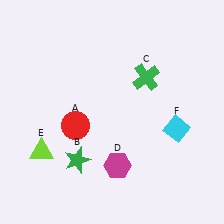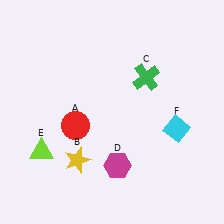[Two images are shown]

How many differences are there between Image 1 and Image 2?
There is 1 difference between the two images.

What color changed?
The star (B) changed from green in Image 1 to yellow in Image 2.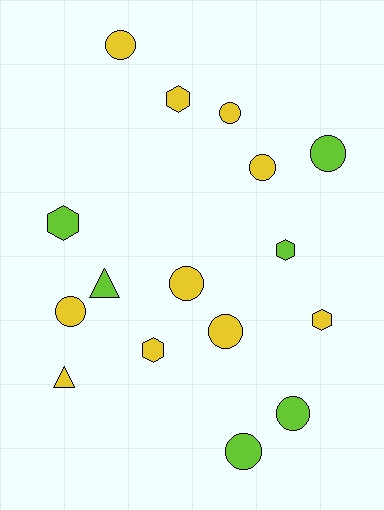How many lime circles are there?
There are 3 lime circles.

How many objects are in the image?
There are 16 objects.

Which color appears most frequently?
Yellow, with 10 objects.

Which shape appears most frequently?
Circle, with 9 objects.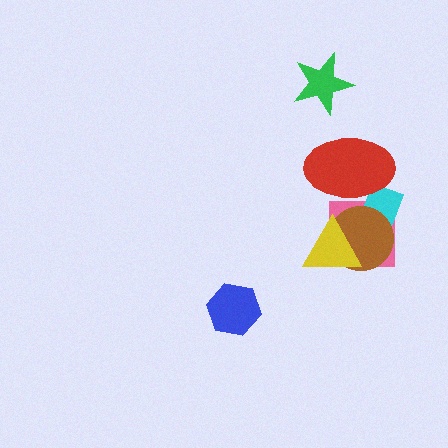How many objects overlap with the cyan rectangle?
3 objects overlap with the cyan rectangle.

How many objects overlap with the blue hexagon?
0 objects overlap with the blue hexagon.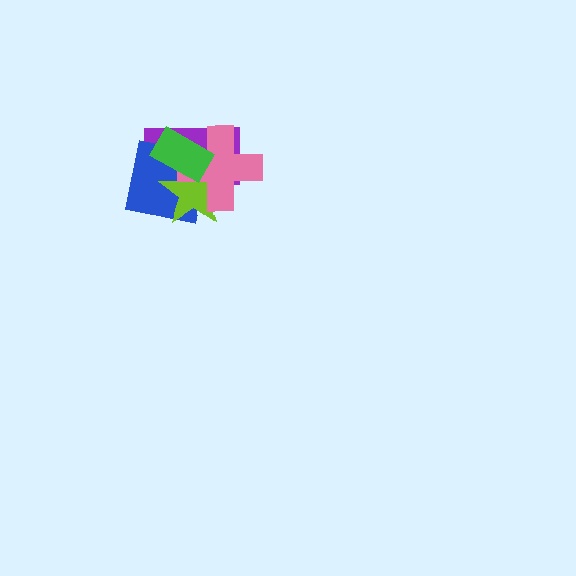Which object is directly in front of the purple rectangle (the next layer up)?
The blue square is directly in front of the purple rectangle.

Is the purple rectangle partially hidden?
Yes, it is partially covered by another shape.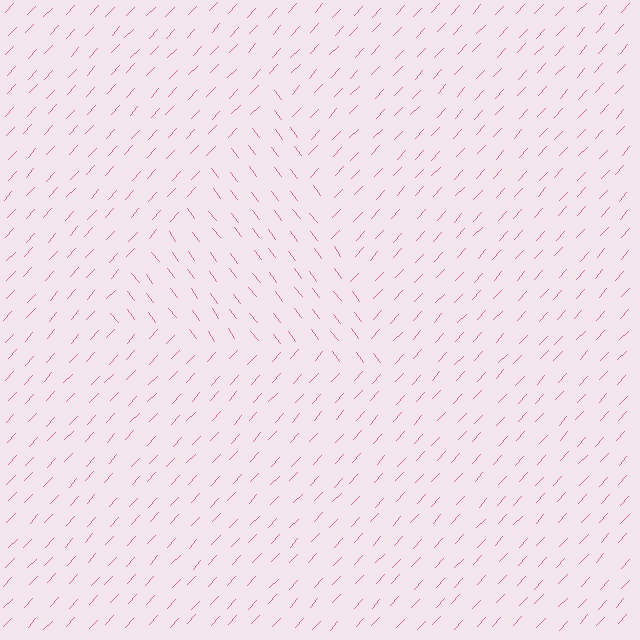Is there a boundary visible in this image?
Yes, there is a texture boundary formed by a change in line orientation.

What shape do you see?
I see a triangle.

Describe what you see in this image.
The image is filled with small pink line segments. A triangle region in the image has lines oriented differently from the surrounding lines, creating a visible texture boundary.